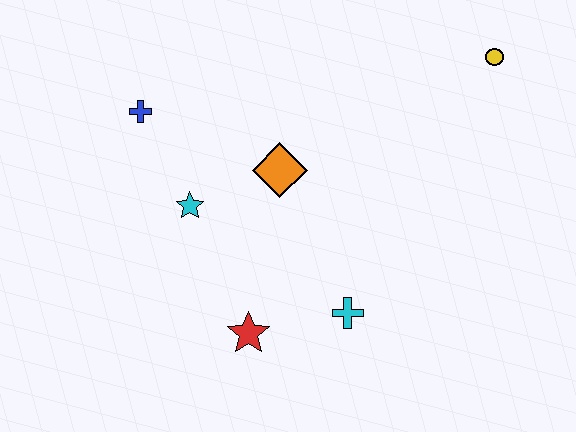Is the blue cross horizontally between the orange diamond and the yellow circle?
No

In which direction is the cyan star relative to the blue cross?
The cyan star is below the blue cross.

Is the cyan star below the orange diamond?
Yes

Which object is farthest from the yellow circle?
The red star is farthest from the yellow circle.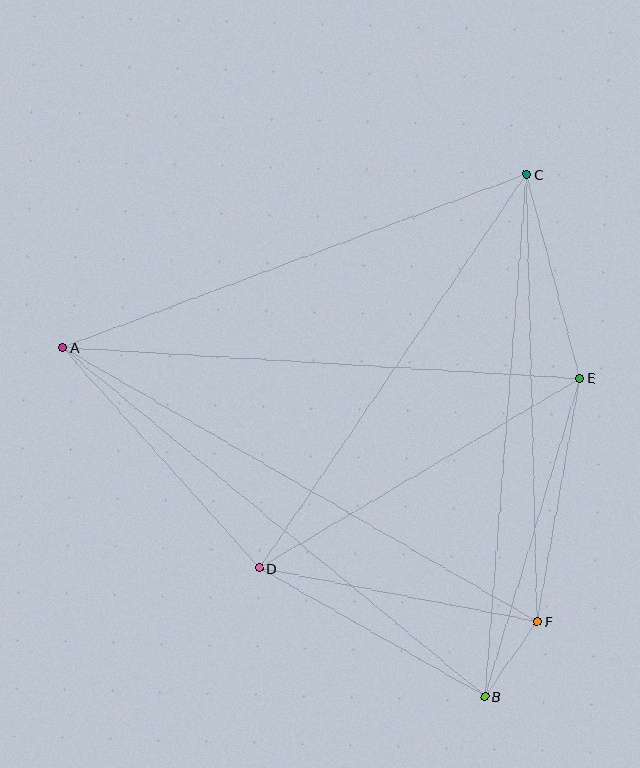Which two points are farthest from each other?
Points A and F are farthest from each other.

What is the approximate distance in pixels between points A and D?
The distance between A and D is approximately 295 pixels.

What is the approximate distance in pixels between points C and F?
The distance between C and F is approximately 448 pixels.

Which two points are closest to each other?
Points B and F are closest to each other.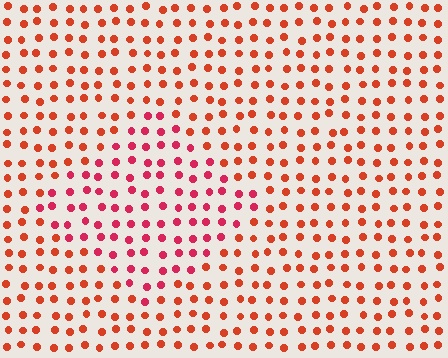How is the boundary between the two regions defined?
The boundary is defined purely by a slight shift in hue (about 28 degrees). Spacing, size, and orientation are identical on both sides.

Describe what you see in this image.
The image is filled with small red elements in a uniform arrangement. A diamond-shaped region is visible where the elements are tinted to a slightly different hue, forming a subtle color boundary.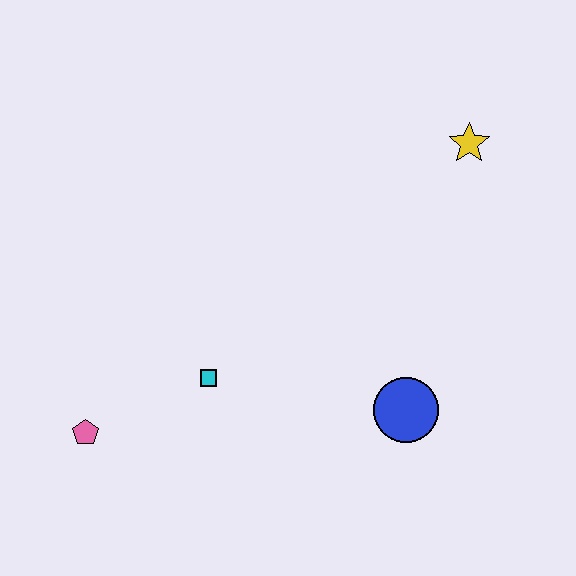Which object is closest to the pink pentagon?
The cyan square is closest to the pink pentagon.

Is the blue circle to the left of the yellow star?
Yes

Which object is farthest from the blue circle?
The pink pentagon is farthest from the blue circle.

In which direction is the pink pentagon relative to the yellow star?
The pink pentagon is to the left of the yellow star.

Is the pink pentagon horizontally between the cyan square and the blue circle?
No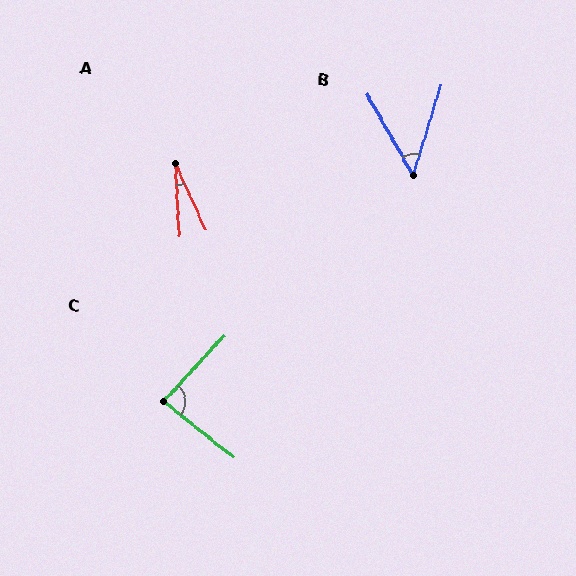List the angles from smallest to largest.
A (22°), B (47°), C (86°).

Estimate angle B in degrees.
Approximately 47 degrees.